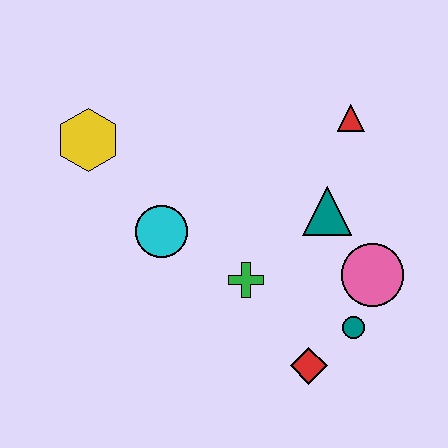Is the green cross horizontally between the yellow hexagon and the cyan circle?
No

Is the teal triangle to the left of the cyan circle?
No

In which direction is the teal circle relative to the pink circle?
The teal circle is below the pink circle.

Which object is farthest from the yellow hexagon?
The teal circle is farthest from the yellow hexagon.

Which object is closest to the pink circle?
The teal circle is closest to the pink circle.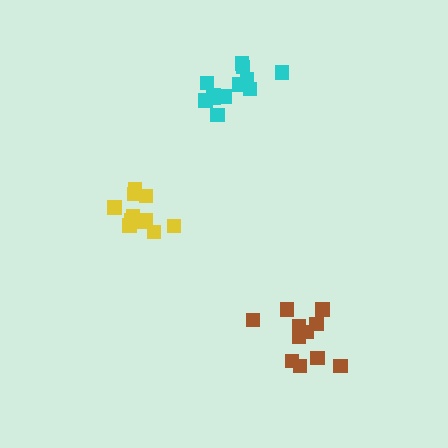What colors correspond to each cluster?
The clusters are colored: yellow, brown, cyan.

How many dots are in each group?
Group 1: 11 dots, Group 2: 11 dots, Group 3: 12 dots (34 total).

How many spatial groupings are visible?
There are 3 spatial groupings.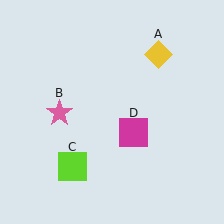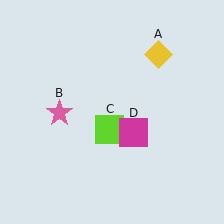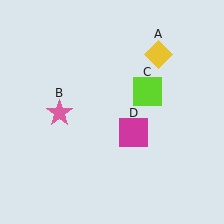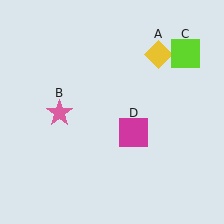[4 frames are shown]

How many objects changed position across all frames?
1 object changed position: lime square (object C).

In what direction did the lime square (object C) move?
The lime square (object C) moved up and to the right.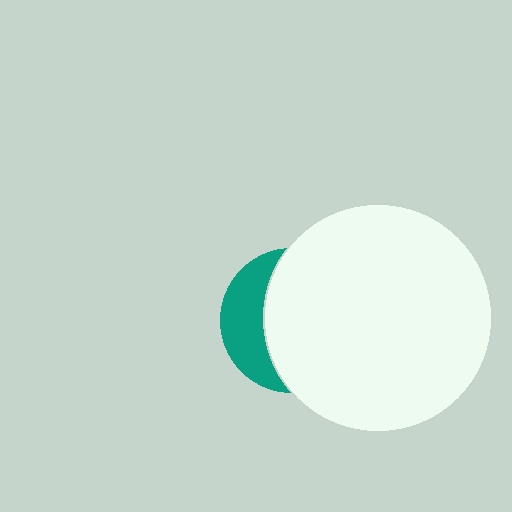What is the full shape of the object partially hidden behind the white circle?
The partially hidden object is a teal circle.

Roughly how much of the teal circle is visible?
A small part of it is visible (roughly 32%).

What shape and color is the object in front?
The object in front is a white circle.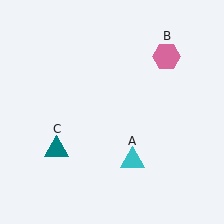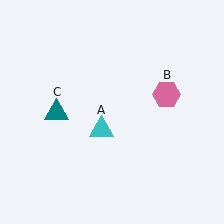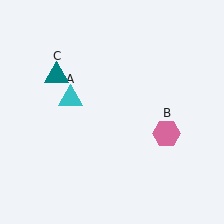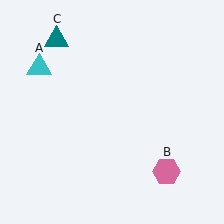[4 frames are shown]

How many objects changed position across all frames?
3 objects changed position: cyan triangle (object A), pink hexagon (object B), teal triangle (object C).